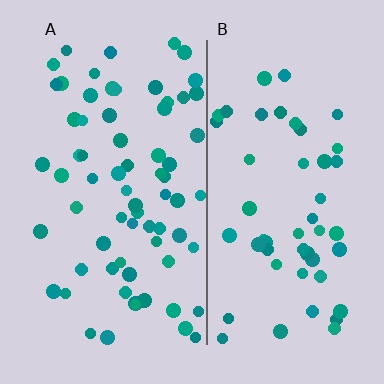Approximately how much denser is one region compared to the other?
Approximately 1.3× — region A over region B.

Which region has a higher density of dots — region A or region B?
A (the left).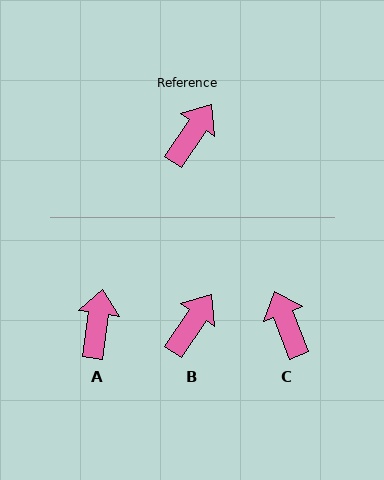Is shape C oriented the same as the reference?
No, it is off by about 55 degrees.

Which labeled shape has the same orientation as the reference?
B.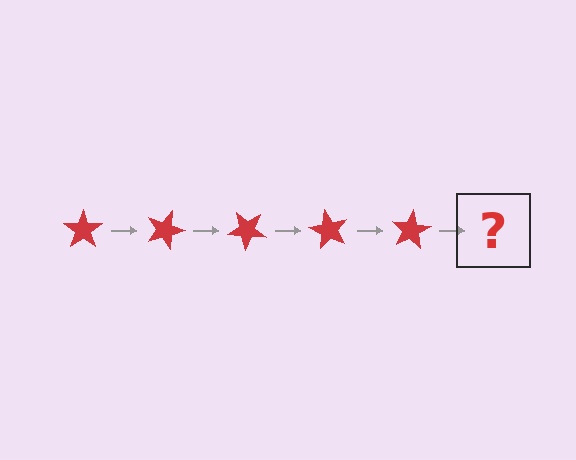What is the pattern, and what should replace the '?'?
The pattern is that the star rotates 20 degrees each step. The '?' should be a red star rotated 100 degrees.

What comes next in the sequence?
The next element should be a red star rotated 100 degrees.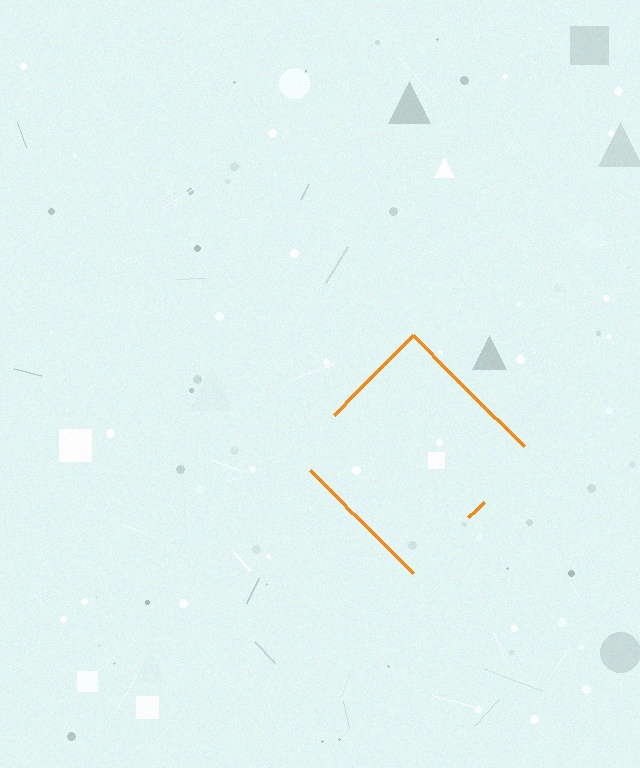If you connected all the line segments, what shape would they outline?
They would outline a diamond.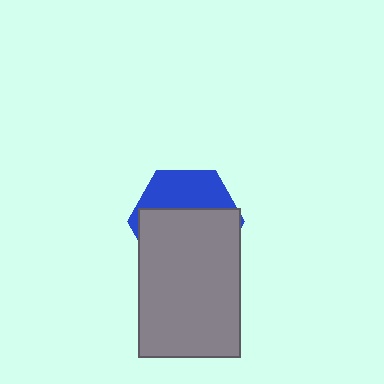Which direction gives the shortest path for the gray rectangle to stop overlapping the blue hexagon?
Moving down gives the shortest separation.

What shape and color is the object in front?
The object in front is a gray rectangle.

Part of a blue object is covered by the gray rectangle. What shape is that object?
It is a hexagon.